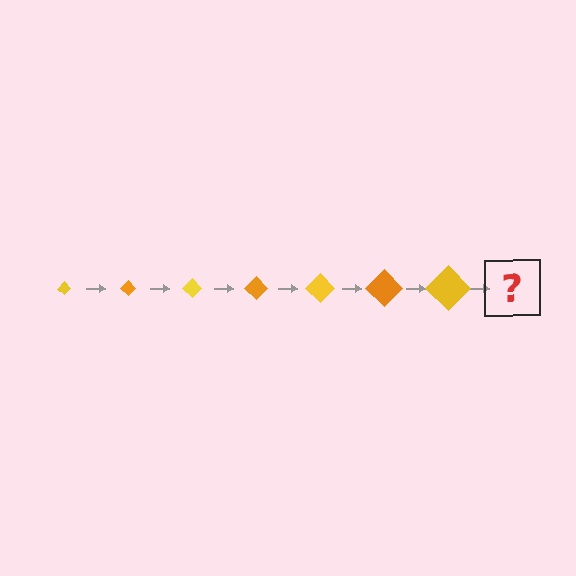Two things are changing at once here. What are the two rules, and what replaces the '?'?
The two rules are that the diamond grows larger each step and the color cycles through yellow and orange. The '?' should be an orange diamond, larger than the previous one.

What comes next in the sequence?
The next element should be an orange diamond, larger than the previous one.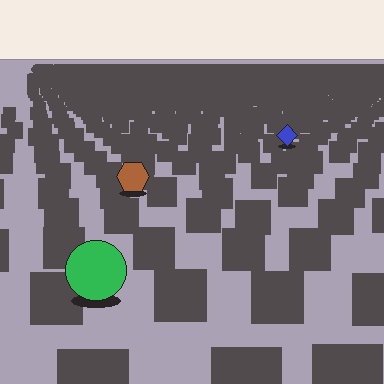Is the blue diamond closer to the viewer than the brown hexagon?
No. The brown hexagon is closer — you can tell from the texture gradient: the ground texture is coarser near it.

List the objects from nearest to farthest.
From nearest to farthest: the green circle, the brown hexagon, the blue diamond.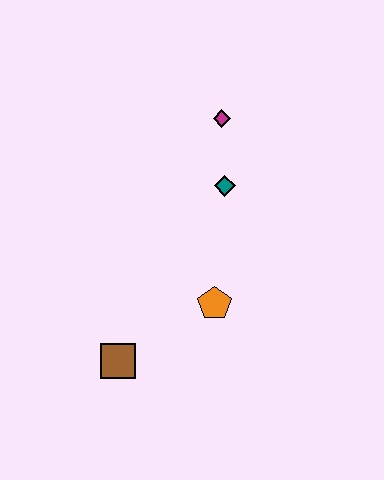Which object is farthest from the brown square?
The magenta diamond is farthest from the brown square.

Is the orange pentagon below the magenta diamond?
Yes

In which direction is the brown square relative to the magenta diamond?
The brown square is below the magenta diamond.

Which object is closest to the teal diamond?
The magenta diamond is closest to the teal diamond.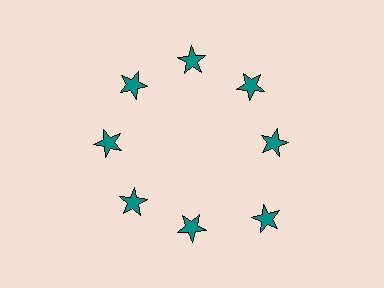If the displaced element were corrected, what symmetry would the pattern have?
It would have 8-fold rotational symmetry — the pattern would map onto itself every 45 degrees.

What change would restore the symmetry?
The symmetry would be restored by moving it inward, back onto the ring so that all 8 stars sit at equal angles and equal distance from the center.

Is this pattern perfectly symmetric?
No. The 8 teal stars are arranged in a ring, but one element near the 4 o'clock position is pushed outward from the center, breaking the 8-fold rotational symmetry.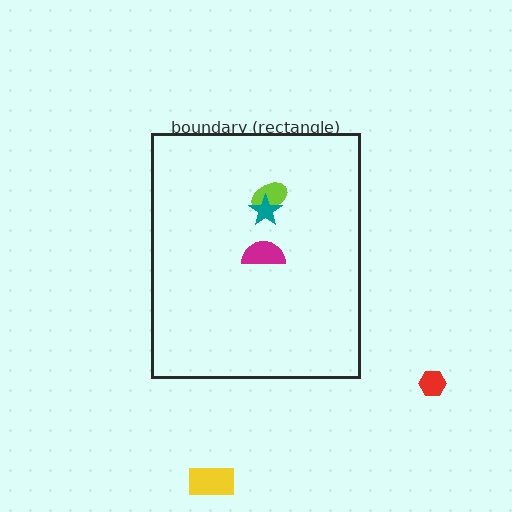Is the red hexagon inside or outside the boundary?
Outside.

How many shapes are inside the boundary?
3 inside, 2 outside.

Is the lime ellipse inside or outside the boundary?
Inside.